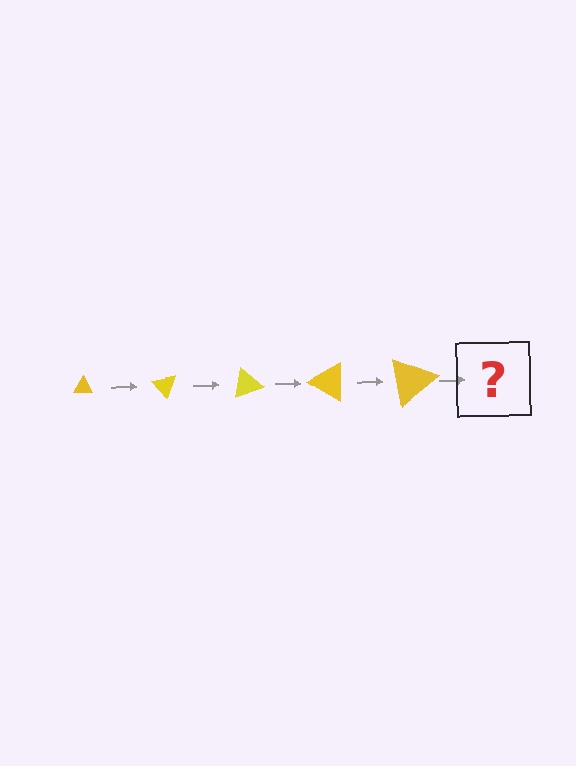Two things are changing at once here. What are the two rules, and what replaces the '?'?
The two rules are that the triangle grows larger each step and it rotates 50 degrees each step. The '?' should be a triangle, larger than the previous one and rotated 250 degrees from the start.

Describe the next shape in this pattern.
It should be a triangle, larger than the previous one and rotated 250 degrees from the start.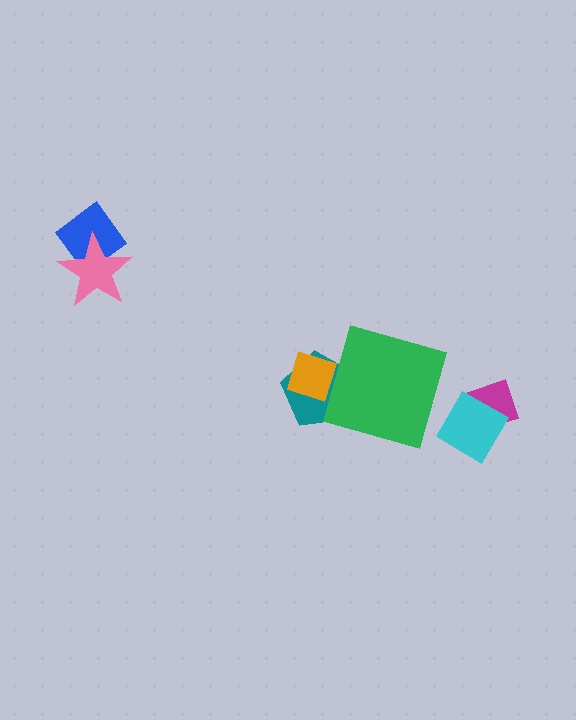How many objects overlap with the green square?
1 object overlaps with the green square.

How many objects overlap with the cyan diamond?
1 object overlaps with the cyan diamond.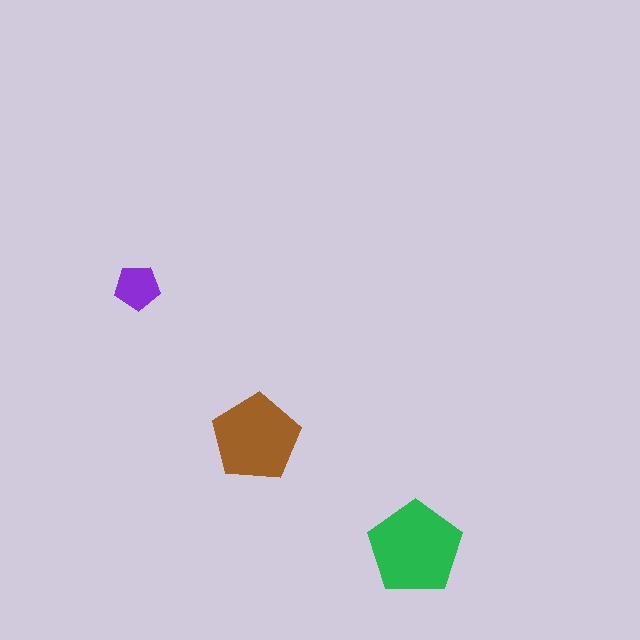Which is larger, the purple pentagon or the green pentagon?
The green one.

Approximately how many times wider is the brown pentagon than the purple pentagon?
About 2 times wider.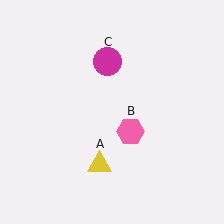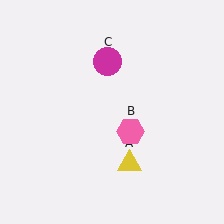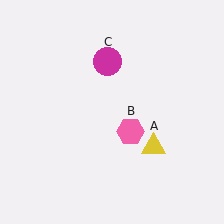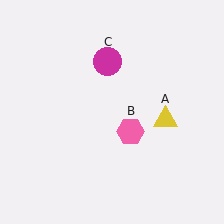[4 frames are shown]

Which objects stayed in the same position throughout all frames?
Pink hexagon (object B) and magenta circle (object C) remained stationary.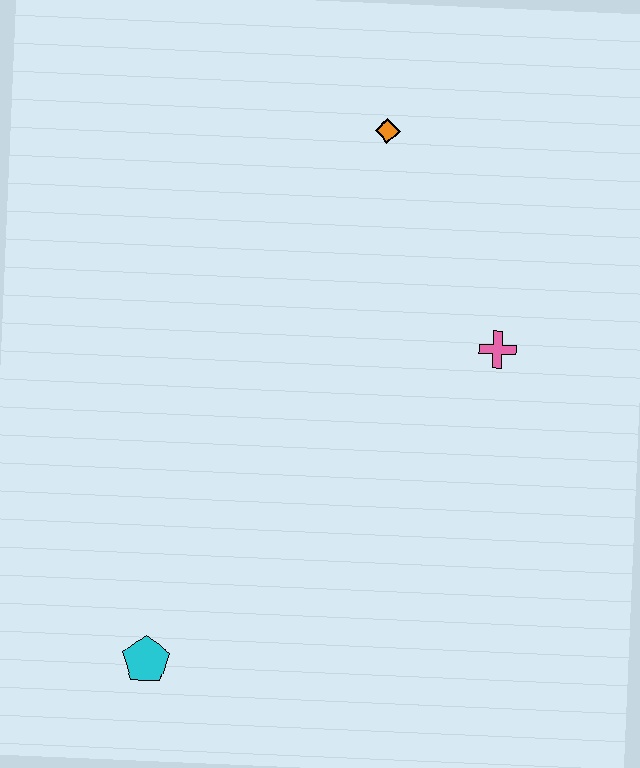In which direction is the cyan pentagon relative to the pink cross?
The cyan pentagon is to the left of the pink cross.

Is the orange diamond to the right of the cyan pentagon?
Yes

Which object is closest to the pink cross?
The orange diamond is closest to the pink cross.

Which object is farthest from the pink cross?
The cyan pentagon is farthest from the pink cross.